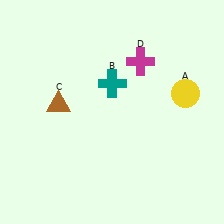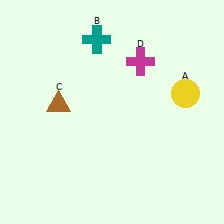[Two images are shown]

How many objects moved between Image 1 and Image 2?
1 object moved between the two images.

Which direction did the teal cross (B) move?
The teal cross (B) moved up.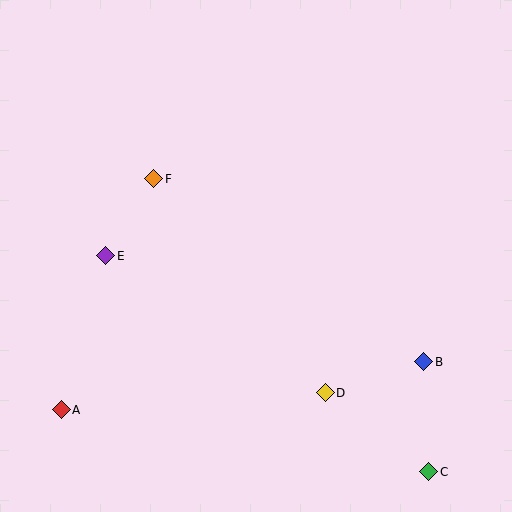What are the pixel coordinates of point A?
Point A is at (61, 410).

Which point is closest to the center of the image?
Point F at (154, 179) is closest to the center.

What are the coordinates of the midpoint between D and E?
The midpoint between D and E is at (215, 324).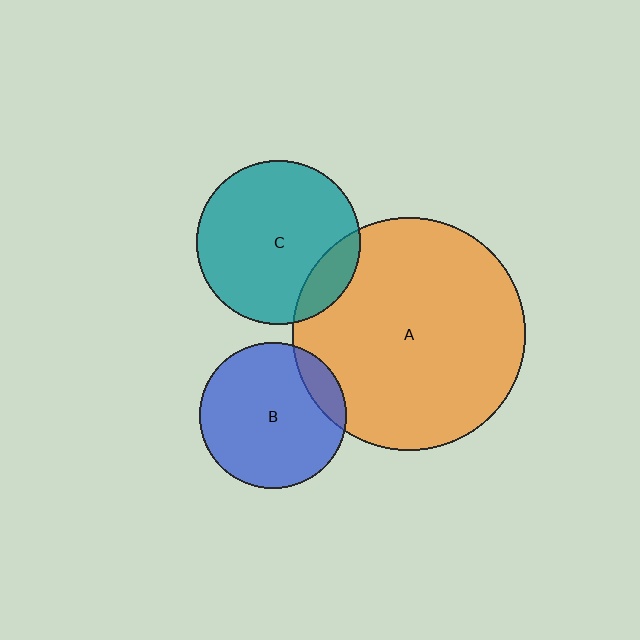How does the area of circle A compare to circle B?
Approximately 2.5 times.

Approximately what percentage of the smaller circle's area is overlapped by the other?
Approximately 15%.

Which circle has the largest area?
Circle A (orange).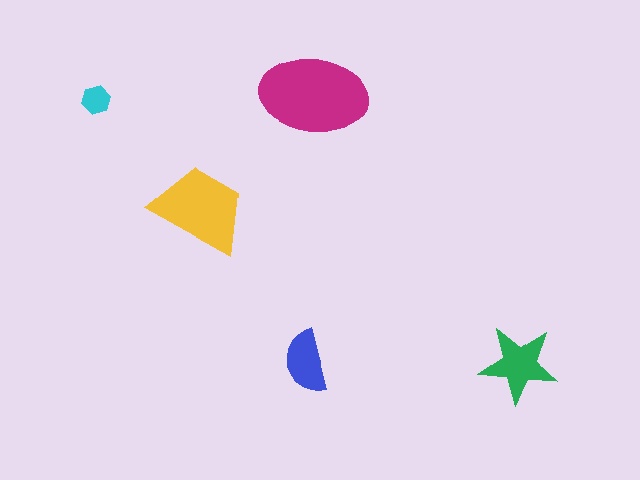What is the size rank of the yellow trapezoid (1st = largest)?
2nd.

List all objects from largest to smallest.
The magenta ellipse, the yellow trapezoid, the green star, the blue semicircle, the cyan hexagon.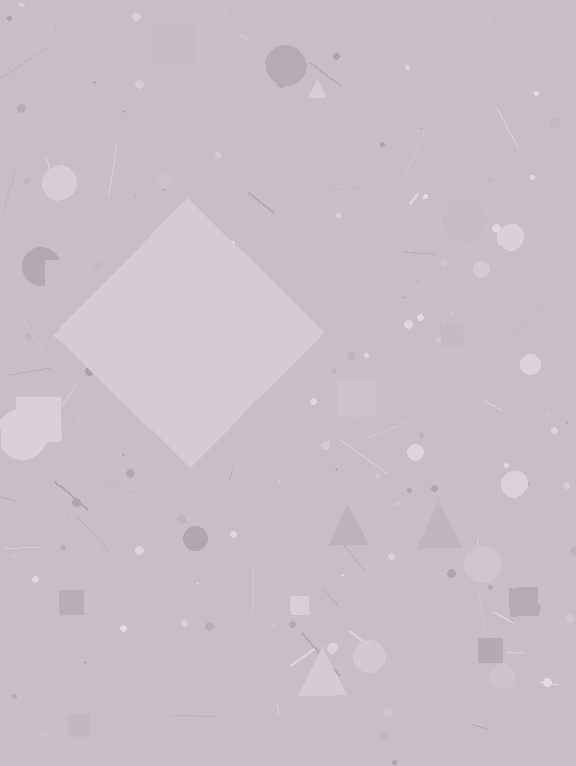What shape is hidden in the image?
A diamond is hidden in the image.